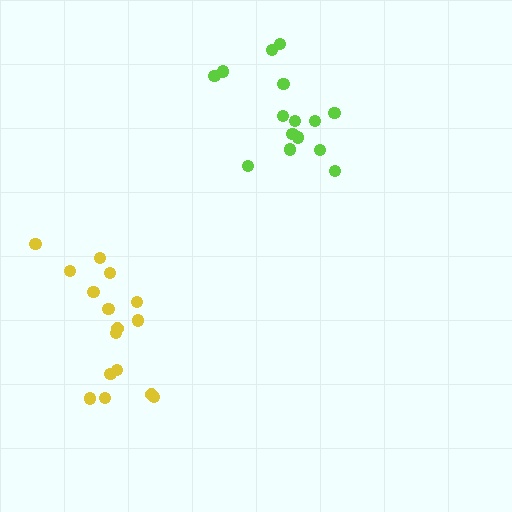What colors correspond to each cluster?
The clusters are colored: lime, yellow.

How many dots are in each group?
Group 1: 15 dots, Group 2: 16 dots (31 total).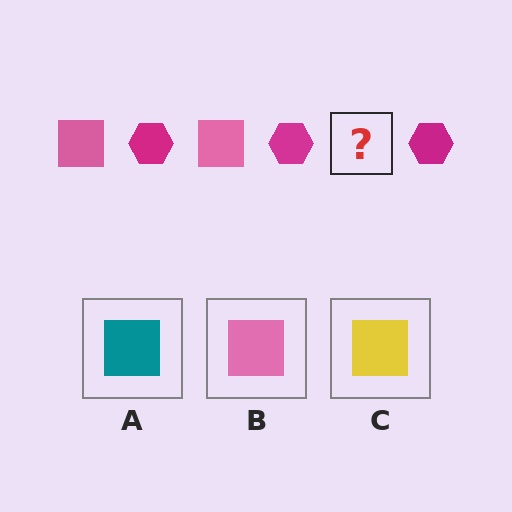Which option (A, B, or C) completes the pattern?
B.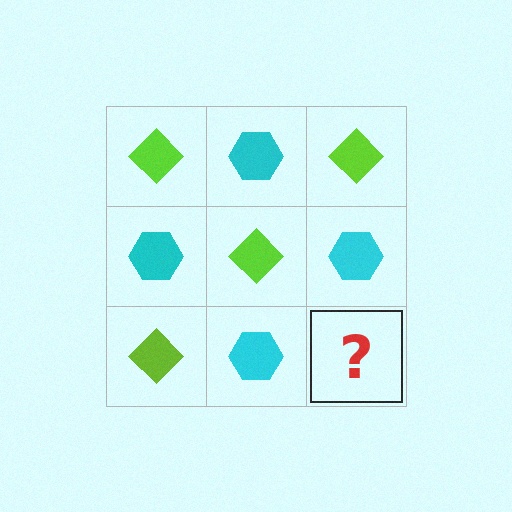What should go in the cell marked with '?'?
The missing cell should contain a lime diamond.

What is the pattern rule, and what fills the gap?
The rule is that it alternates lime diamond and cyan hexagon in a checkerboard pattern. The gap should be filled with a lime diamond.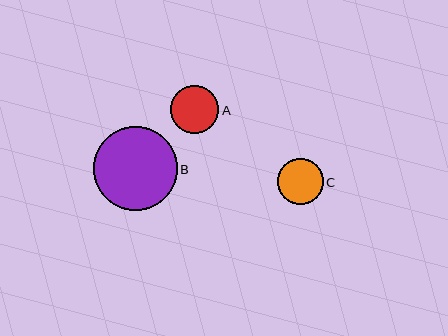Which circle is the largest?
Circle B is the largest with a size of approximately 84 pixels.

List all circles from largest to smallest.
From largest to smallest: B, A, C.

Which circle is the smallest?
Circle C is the smallest with a size of approximately 46 pixels.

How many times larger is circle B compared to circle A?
Circle B is approximately 1.8 times the size of circle A.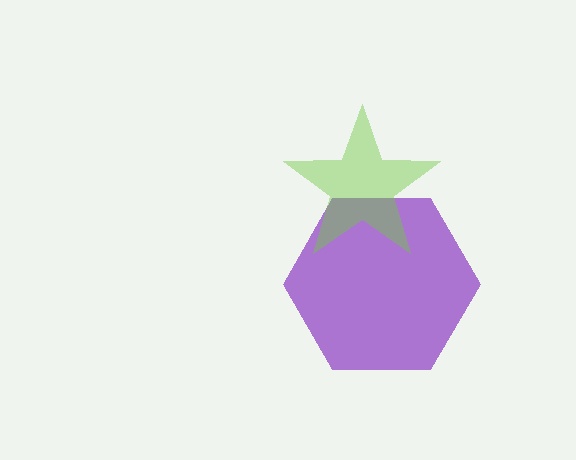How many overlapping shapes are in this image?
There are 2 overlapping shapes in the image.